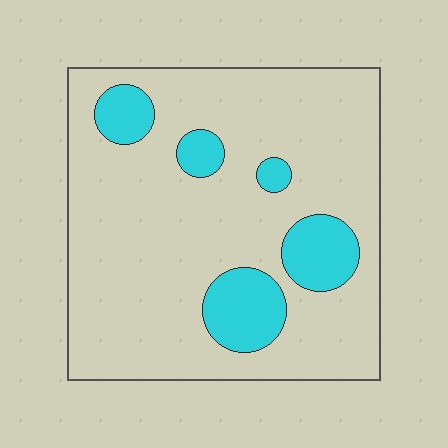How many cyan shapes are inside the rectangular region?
5.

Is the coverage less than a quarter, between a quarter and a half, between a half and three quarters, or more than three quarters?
Less than a quarter.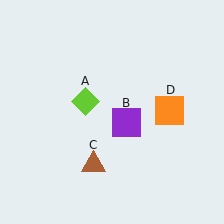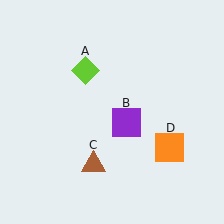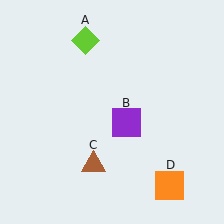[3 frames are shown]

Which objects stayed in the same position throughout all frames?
Purple square (object B) and brown triangle (object C) remained stationary.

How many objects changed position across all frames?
2 objects changed position: lime diamond (object A), orange square (object D).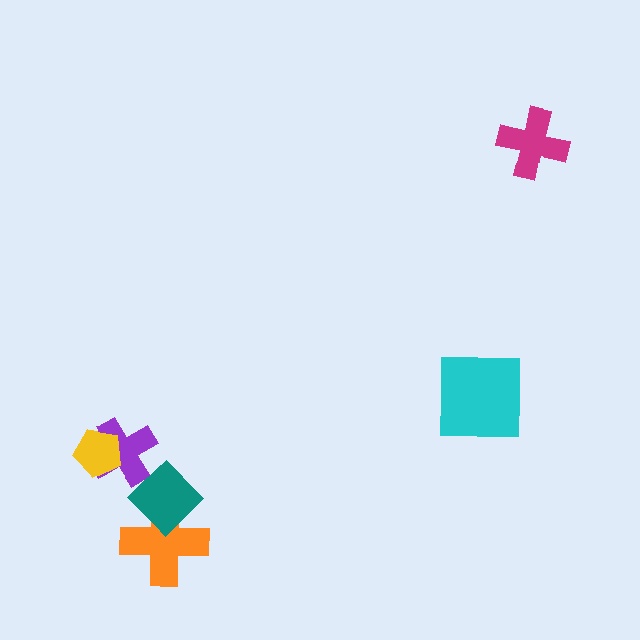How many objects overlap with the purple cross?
2 objects overlap with the purple cross.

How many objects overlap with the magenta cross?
0 objects overlap with the magenta cross.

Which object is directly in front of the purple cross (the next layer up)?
The yellow pentagon is directly in front of the purple cross.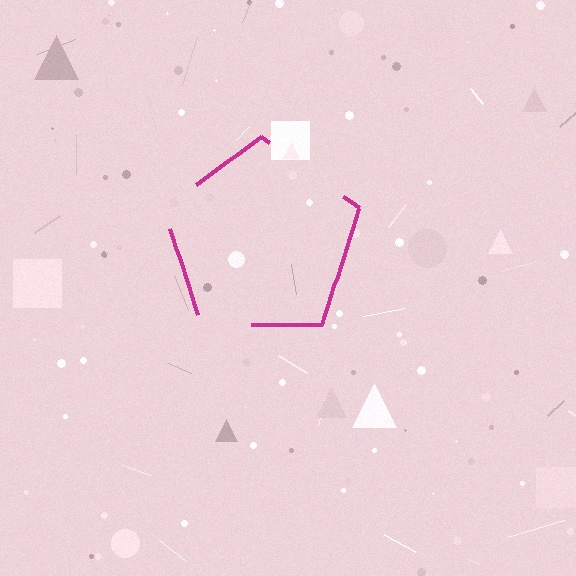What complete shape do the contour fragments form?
The contour fragments form a pentagon.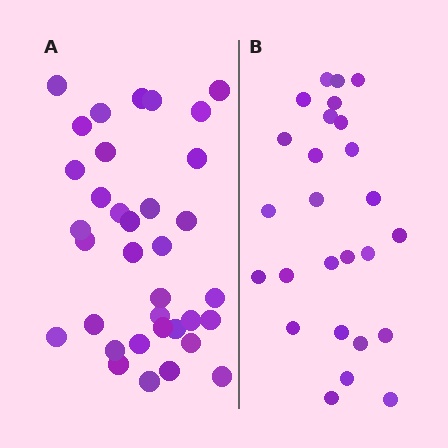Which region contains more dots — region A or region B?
Region A (the left region) has more dots.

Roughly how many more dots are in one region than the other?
Region A has roughly 8 or so more dots than region B.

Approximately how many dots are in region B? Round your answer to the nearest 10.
About 30 dots. (The exact count is 26, which rounds to 30.)